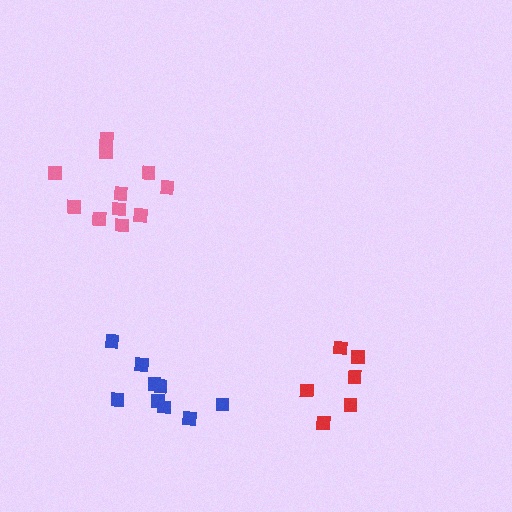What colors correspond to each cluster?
The clusters are colored: blue, red, pink.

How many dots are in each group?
Group 1: 9 dots, Group 2: 6 dots, Group 3: 11 dots (26 total).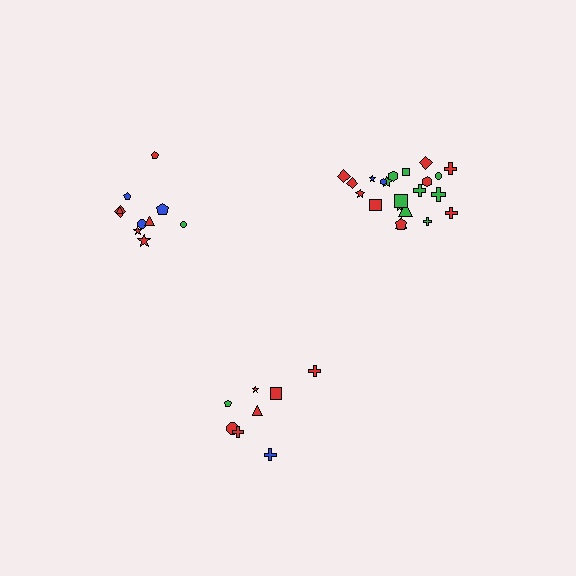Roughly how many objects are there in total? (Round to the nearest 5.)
Roughly 40 objects in total.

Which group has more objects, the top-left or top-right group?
The top-right group.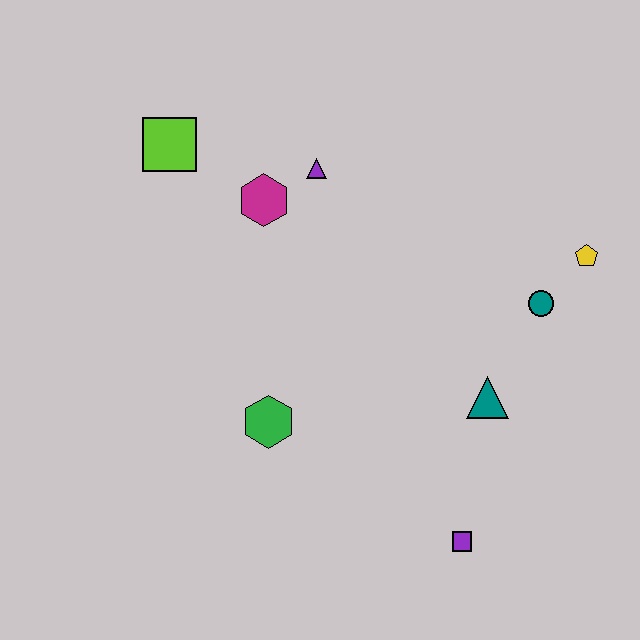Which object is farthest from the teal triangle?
The lime square is farthest from the teal triangle.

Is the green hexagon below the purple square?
No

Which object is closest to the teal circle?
The yellow pentagon is closest to the teal circle.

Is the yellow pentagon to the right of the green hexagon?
Yes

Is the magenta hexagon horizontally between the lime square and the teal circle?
Yes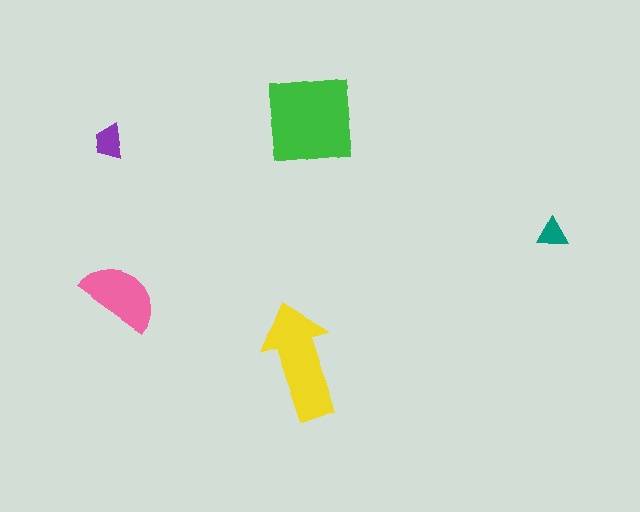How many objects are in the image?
There are 5 objects in the image.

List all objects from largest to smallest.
The green square, the yellow arrow, the pink semicircle, the purple trapezoid, the teal triangle.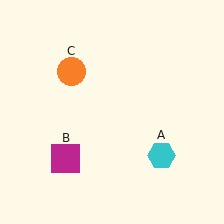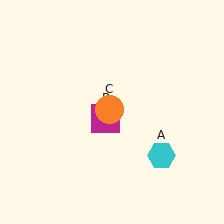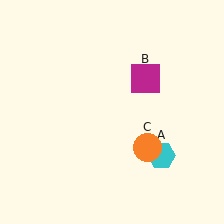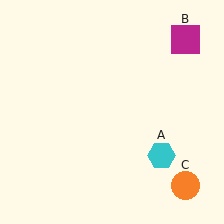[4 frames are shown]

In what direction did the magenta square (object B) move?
The magenta square (object B) moved up and to the right.